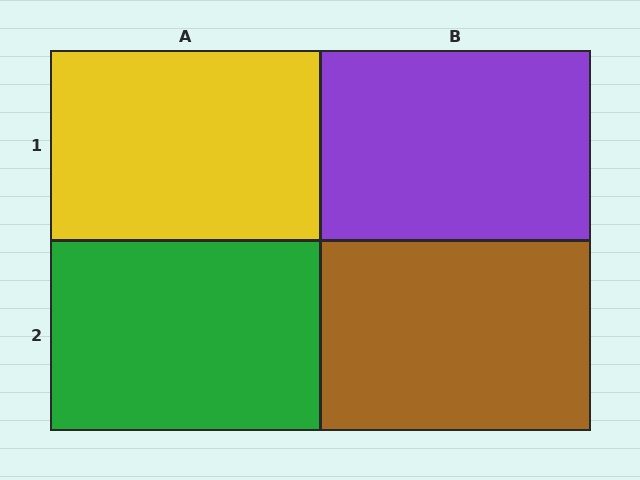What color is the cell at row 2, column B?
Brown.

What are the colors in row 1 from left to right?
Yellow, purple.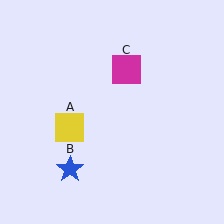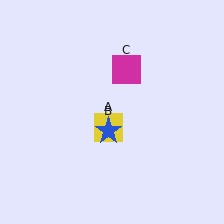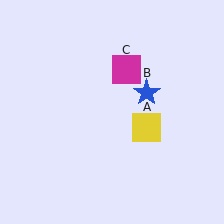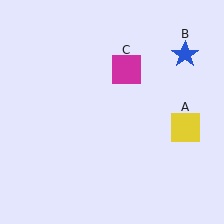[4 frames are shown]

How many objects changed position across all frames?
2 objects changed position: yellow square (object A), blue star (object B).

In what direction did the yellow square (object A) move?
The yellow square (object A) moved right.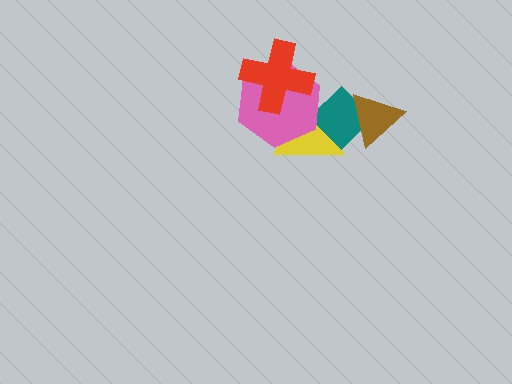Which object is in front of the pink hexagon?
The red cross is in front of the pink hexagon.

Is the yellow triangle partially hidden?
Yes, it is partially covered by another shape.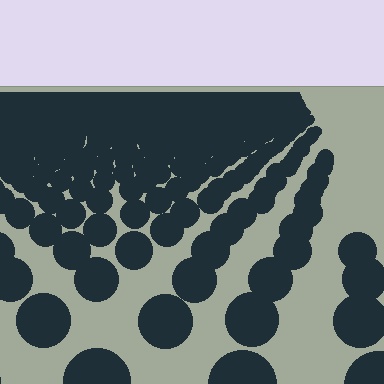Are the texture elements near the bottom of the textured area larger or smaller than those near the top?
Larger. Near the bottom, elements are closer to the viewer and appear at a bigger on-screen size.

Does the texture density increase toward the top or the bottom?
Density increases toward the top.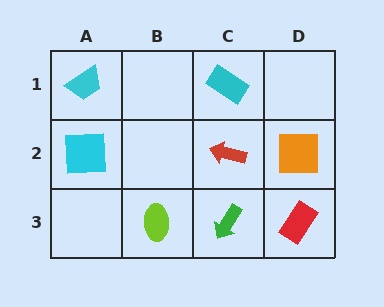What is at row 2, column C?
A red arrow.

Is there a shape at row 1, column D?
No, that cell is empty.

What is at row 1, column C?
A cyan rectangle.